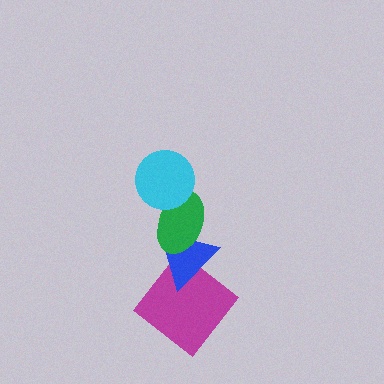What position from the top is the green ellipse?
The green ellipse is 2nd from the top.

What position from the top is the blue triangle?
The blue triangle is 3rd from the top.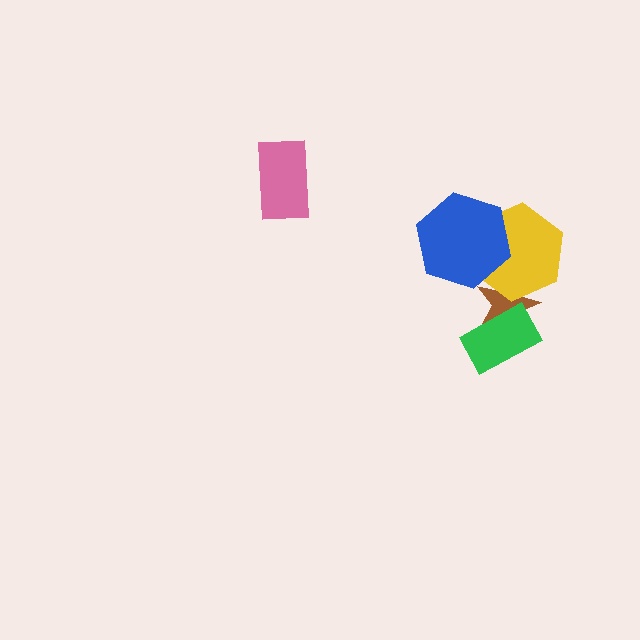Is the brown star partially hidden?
Yes, it is partially covered by another shape.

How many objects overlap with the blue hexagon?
1 object overlaps with the blue hexagon.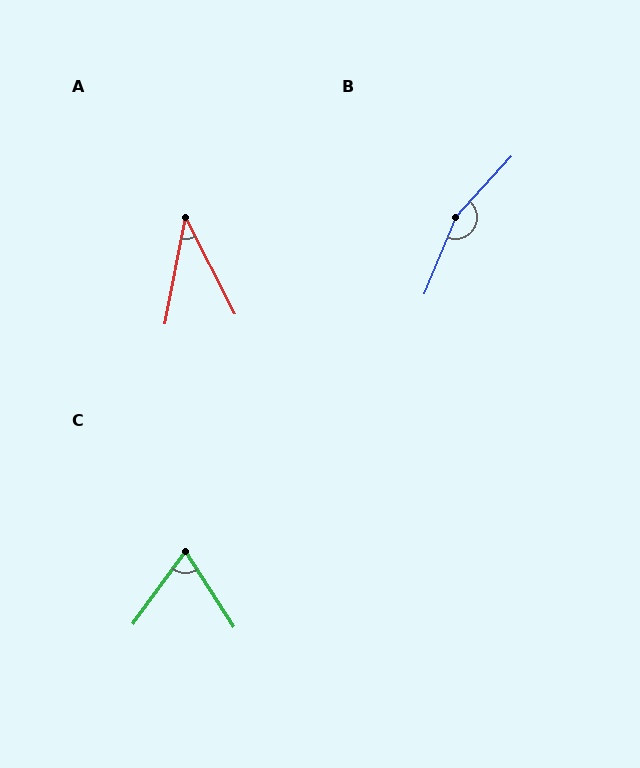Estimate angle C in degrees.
Approximately 69 degrees.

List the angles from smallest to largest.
A (38°), C (69°), B (160°).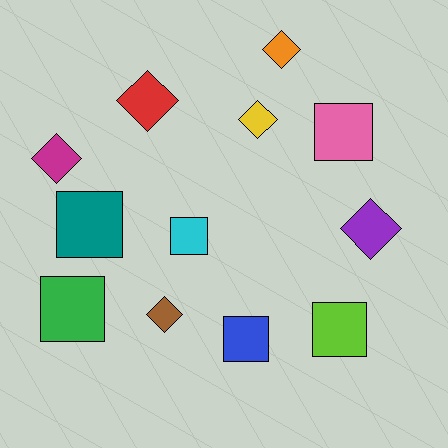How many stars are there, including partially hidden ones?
There are no stars.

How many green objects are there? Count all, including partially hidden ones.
There is 1 green object.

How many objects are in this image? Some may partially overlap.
There are 12 objects.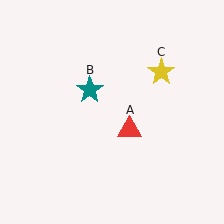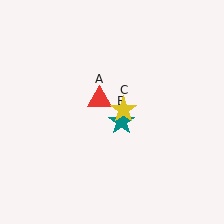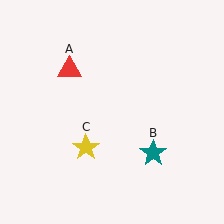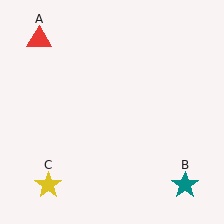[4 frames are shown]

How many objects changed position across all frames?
3 objects changed position: red triangle (object A), teal star (object B), yellow star (object C).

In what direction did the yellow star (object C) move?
The yellow star (object C) moved down and to the left.